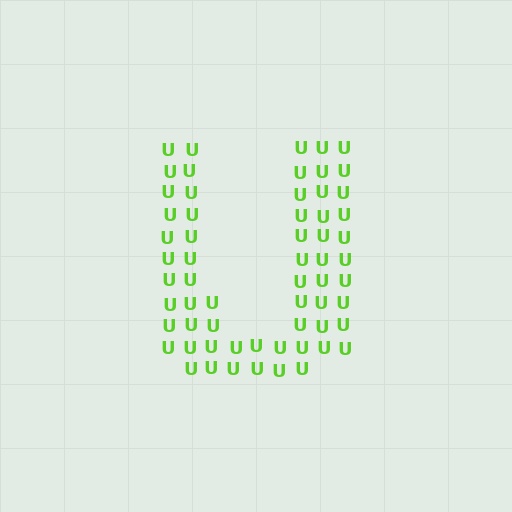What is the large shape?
The large shape is the letter U.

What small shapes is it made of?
It is made of small letter U's.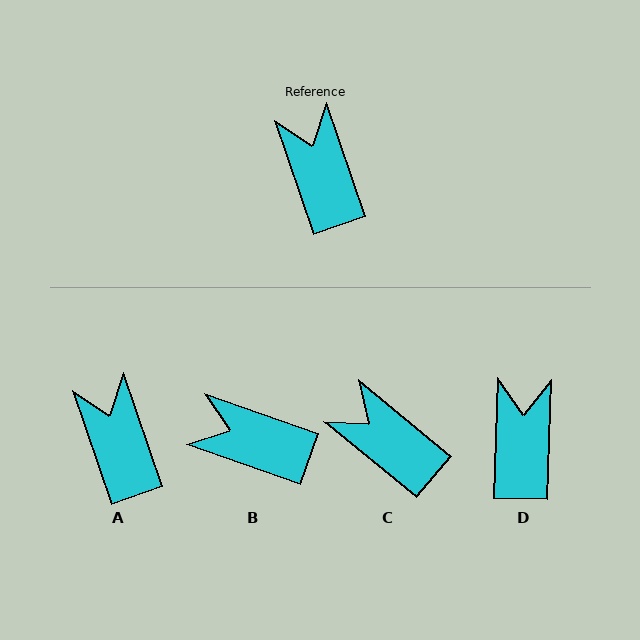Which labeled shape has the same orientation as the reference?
A.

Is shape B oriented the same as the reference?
No, it is off by about 52 degrees.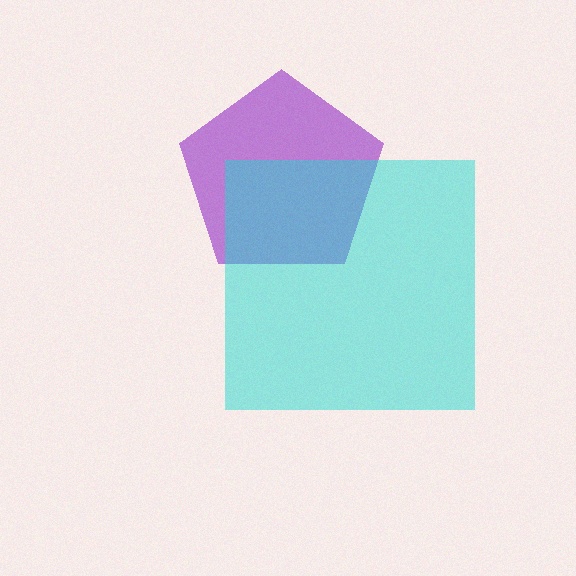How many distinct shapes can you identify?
There are 2 distinct shapes: a purple pentagon, a cyan square.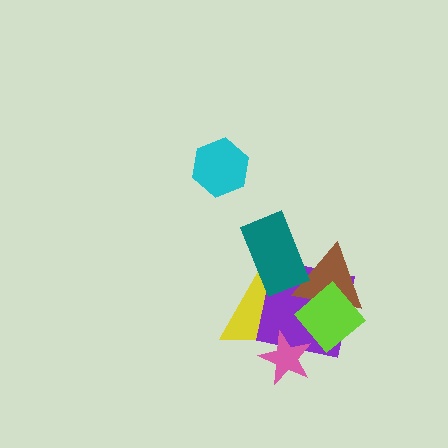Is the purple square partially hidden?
Yes, it is partially covered by another shape.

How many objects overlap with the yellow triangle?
5 objects overlap with the yellow triangle.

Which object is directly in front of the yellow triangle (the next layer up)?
The purple square is directly in front of the yellow triangle.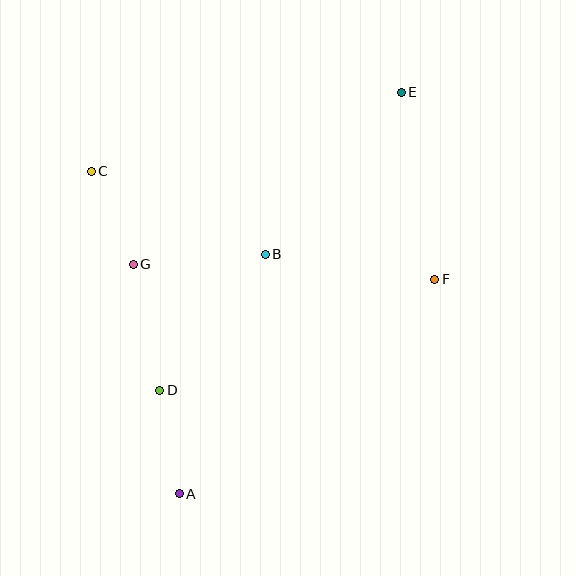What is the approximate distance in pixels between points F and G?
The distance between F and G is approximately 302 pixels.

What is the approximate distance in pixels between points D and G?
The distance between D and G is approximately 129 pixels.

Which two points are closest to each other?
Points C and G are closest to each other.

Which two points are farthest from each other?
Points A and E are farthest from each other.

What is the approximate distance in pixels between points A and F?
The distance between A and F is approximately 334 pixels.